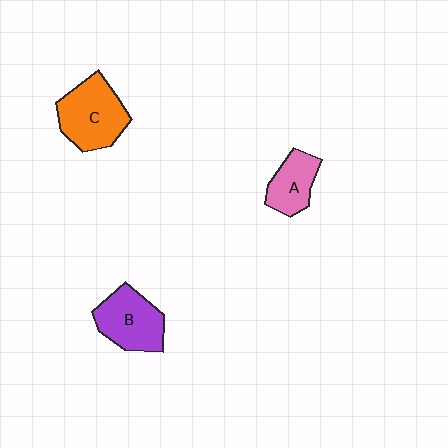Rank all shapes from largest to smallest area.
From largest to smallest: C (orange), B (purple), A (pink).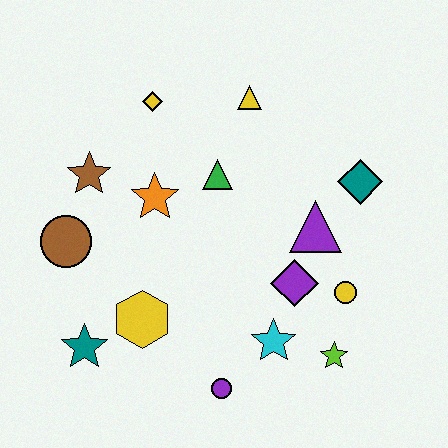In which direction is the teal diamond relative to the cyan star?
The teal diamond is above the cyan star.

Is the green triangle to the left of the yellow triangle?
Yes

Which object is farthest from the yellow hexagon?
The teal diamond is farthest from the yellow hexagon.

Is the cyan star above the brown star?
No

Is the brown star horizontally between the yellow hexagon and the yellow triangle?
No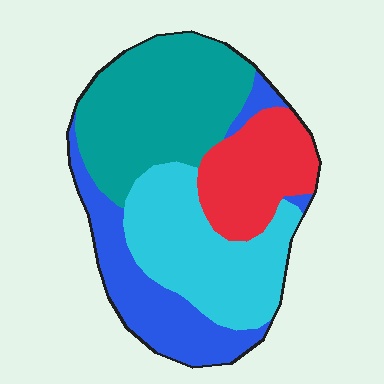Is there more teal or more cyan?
Teal.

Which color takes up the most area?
Teal, at roughly 30%.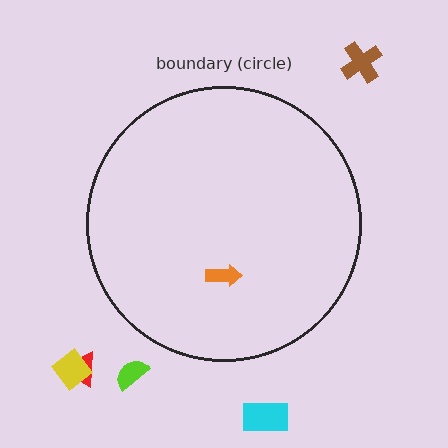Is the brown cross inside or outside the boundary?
Outside.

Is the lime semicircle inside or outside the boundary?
Outside.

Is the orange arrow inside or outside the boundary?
Inside.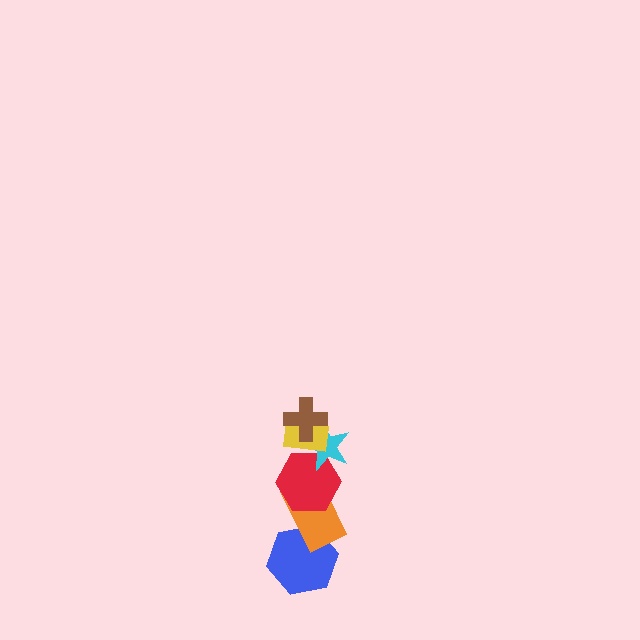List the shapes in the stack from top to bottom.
From top to bottom: the brown cross, the yellow rectangle, the cyan star, the red hexagon, the orange rectangle, the blue hexagon.